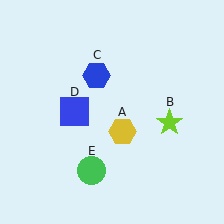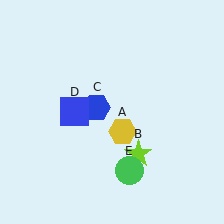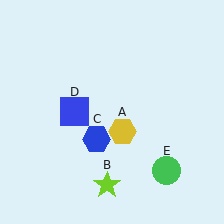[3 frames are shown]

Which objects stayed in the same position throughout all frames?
Yellow hexagon (object A) and blue square (object D) remained stationary.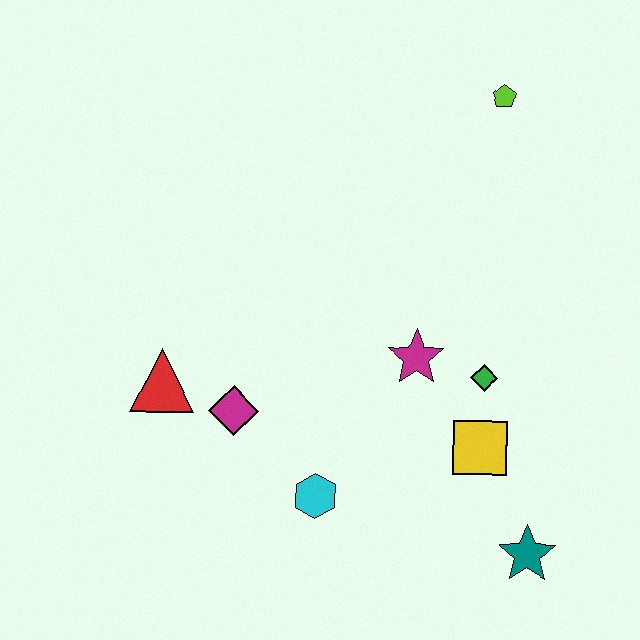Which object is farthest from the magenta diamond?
The lime pentagon is farthest from the magenta diamond.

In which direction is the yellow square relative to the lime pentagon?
The yellow square is below the lime pentagon.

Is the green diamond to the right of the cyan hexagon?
Yes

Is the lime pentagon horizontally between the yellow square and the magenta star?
No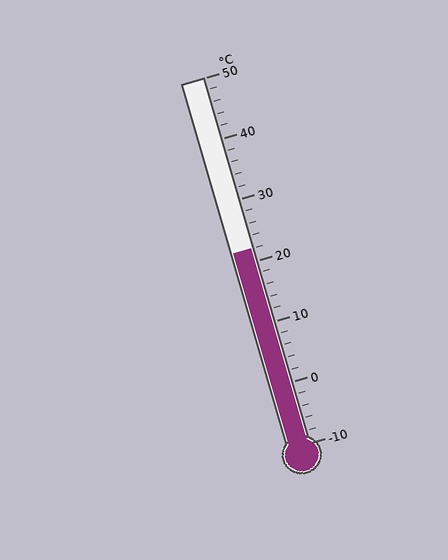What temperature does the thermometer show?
The thermometer shows approximately 22°C.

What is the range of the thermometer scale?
The thermometer scale ranges from -10°C to 50°C.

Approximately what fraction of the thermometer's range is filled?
The thermometer is filled to approximately 55% of its range.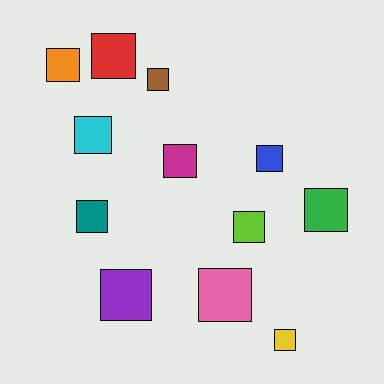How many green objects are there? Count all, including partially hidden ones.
There is 1 green object.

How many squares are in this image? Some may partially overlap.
There are 12 squares.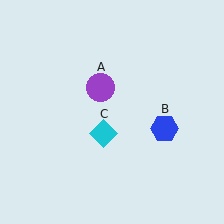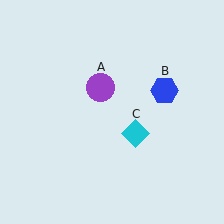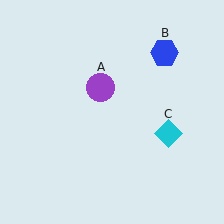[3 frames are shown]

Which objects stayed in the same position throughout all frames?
Purple circle (object A) remained stationary.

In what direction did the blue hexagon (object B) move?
The blue hexagon (object B) moved up.